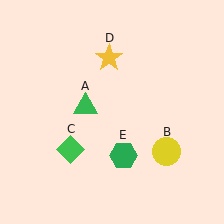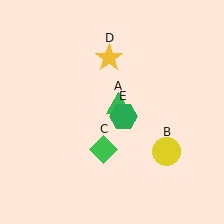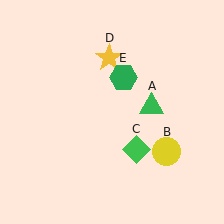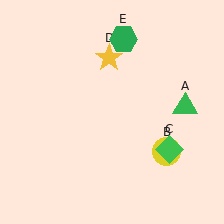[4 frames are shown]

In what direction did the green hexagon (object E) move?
The green hexagon (object E) moved up.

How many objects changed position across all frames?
3 objects changed position: green triangle (object A), green diamond (object C), green hexagon (object E).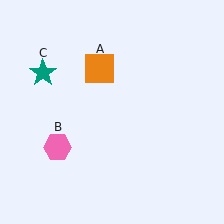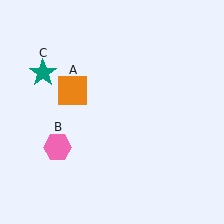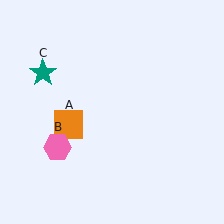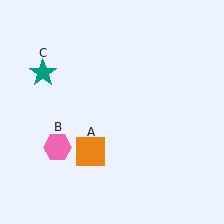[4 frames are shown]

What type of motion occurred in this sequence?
The orange square (object A) rotated counterclockwise around the center of the scene.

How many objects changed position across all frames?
1 object changed position: orange square (object A).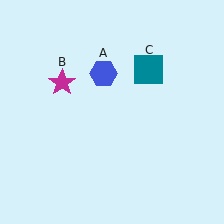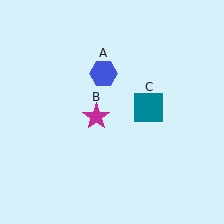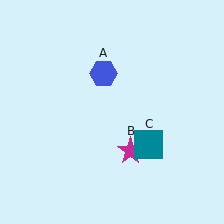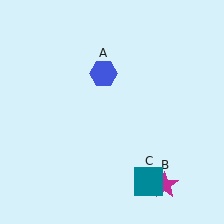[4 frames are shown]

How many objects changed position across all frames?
2 objects changed position: magenta star (object B), teal square (object C).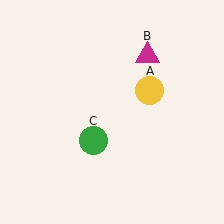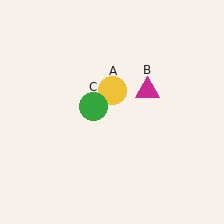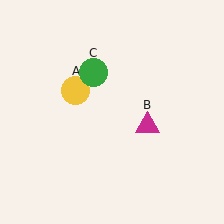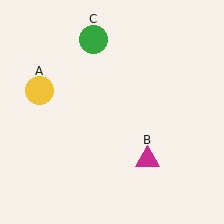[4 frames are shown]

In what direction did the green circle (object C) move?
The green circle (object C) moved up.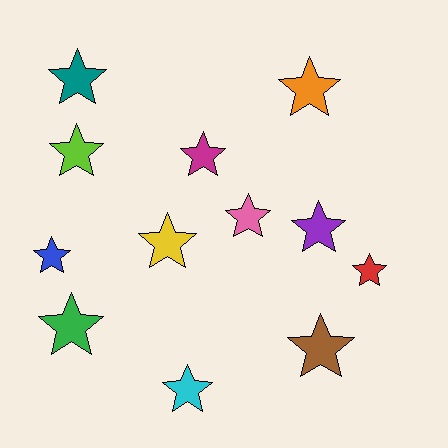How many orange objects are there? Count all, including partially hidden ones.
There is 1 orange object.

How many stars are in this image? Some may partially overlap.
There are 12 stars.